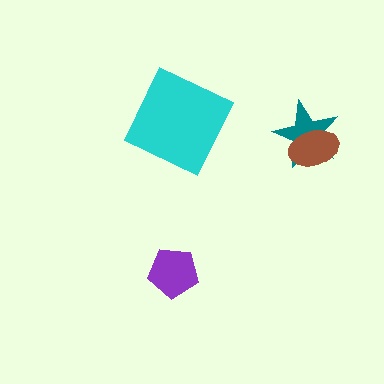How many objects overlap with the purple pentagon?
0 objects overlap with the purple pentagon.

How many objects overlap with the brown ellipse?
1 object overlaps with the brown ellipse.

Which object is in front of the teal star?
The brown ellipse is in front of the teal star.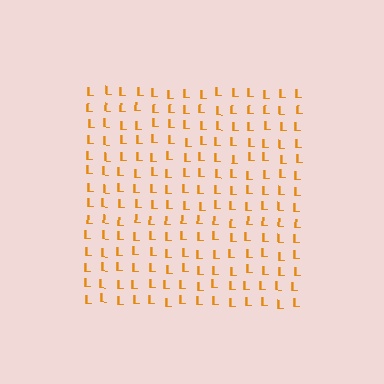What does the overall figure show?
The overall figure shows a square.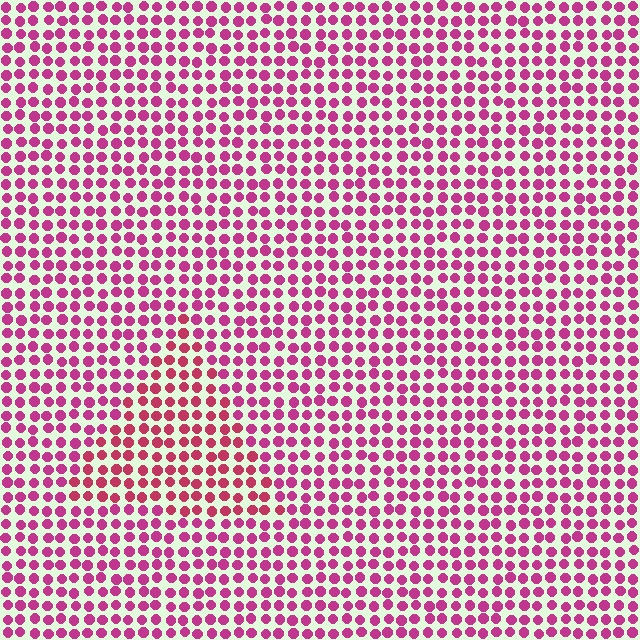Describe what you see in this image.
The image is filled with small magenta elements in a uniform arrangement. A triangle-shaped region is visible where the elements are tinted to a slightly different hue, forming a subtle color boundary.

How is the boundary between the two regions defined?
The boundary is defined purely by a slight shift in hue (about 20 degrees). Spacing, size, and orientation are identical on both sides.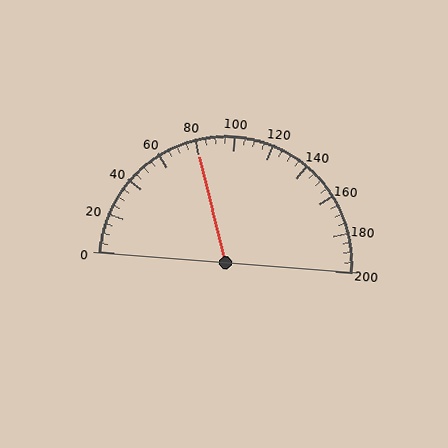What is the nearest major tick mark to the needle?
The nearest major tick mark is 80.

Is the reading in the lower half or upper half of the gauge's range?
The reading is in the lower half of the range (0 to 200).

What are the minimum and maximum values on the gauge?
The gauge ranges from 0 to 200.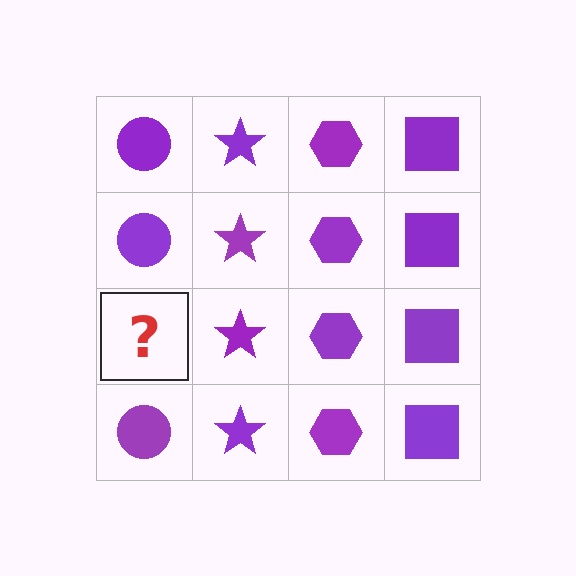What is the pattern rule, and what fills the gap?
The rule is that each column has a consistent shape. The gap should be filled with a purple circle.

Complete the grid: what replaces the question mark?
The question mark should be replaced with a purple circle.